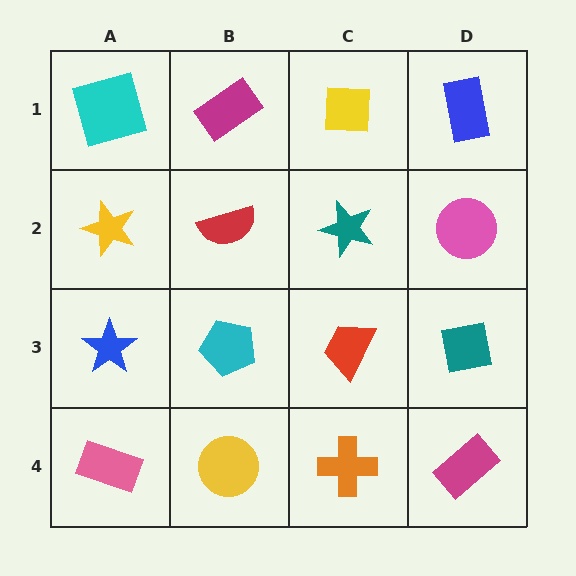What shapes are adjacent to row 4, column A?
A blue star (row 3, column A), a yellow circle (row 4, column B).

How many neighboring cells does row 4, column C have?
3.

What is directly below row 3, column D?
A magenta rectangle.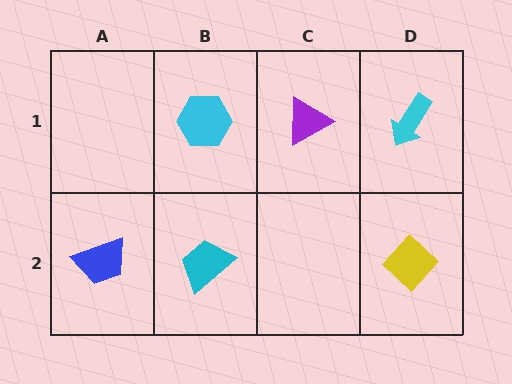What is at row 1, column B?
A cyan hexagon.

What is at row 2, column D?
A yellow diamond.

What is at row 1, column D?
A cyan arrow.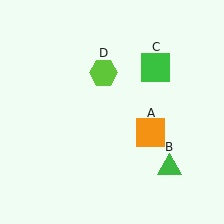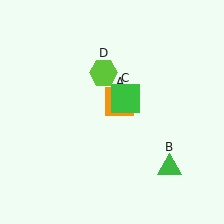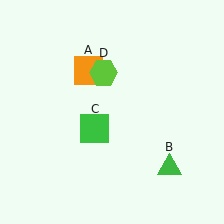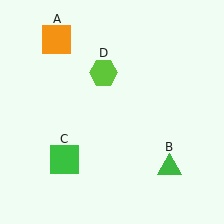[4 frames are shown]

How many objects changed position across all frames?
2 objects changed position: orange square (object A), green square (object C).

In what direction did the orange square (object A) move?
The orange square (object A) moved up and to the left.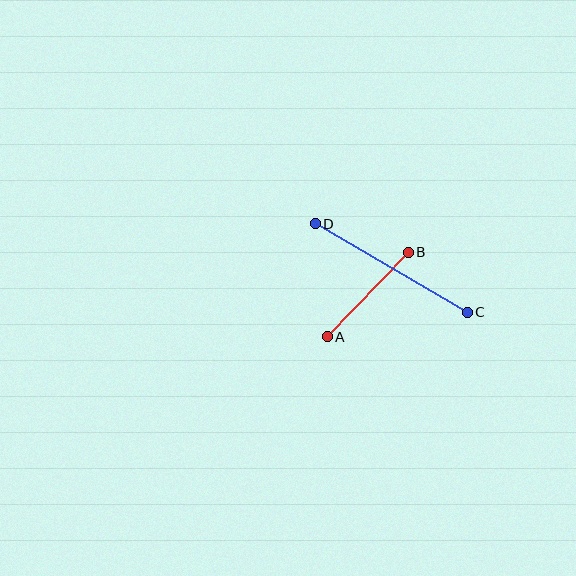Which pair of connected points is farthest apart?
Points C and D are farthest apart.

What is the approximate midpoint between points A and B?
The midpoint is at approximately (368, 294) pixels.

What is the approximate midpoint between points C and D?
The midpoint is at approximately (391, 268) pixels.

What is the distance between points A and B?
The distance is approximately 117 pixels.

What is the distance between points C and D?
The distance is approximately 176 pixels.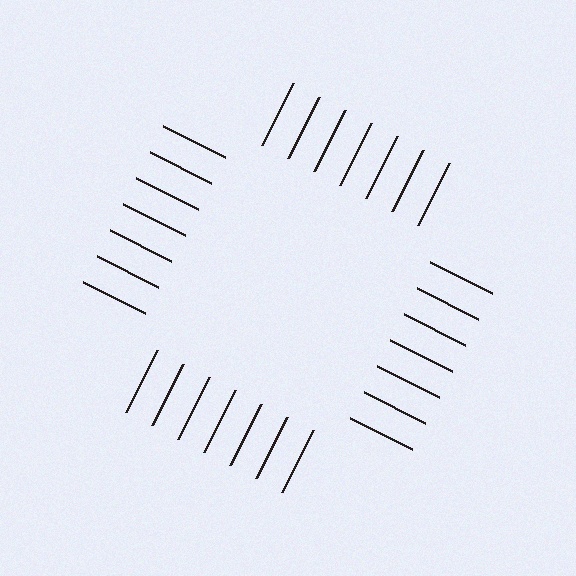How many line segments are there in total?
28 — 7 along each of the 4 edges.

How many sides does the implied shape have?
4 sides — the line-ends trace a square.